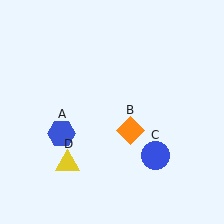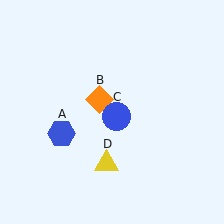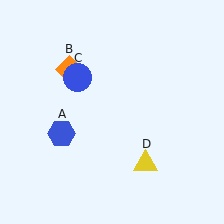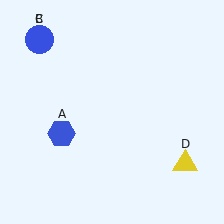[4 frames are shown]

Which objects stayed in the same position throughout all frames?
Blue hexagon (object A) remained stationary.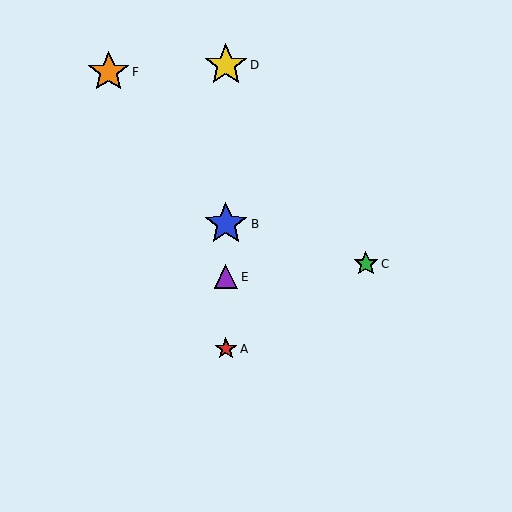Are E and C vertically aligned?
No, E is at x≈226 and C is at x≈366.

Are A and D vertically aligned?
Yes, both are at x≈226.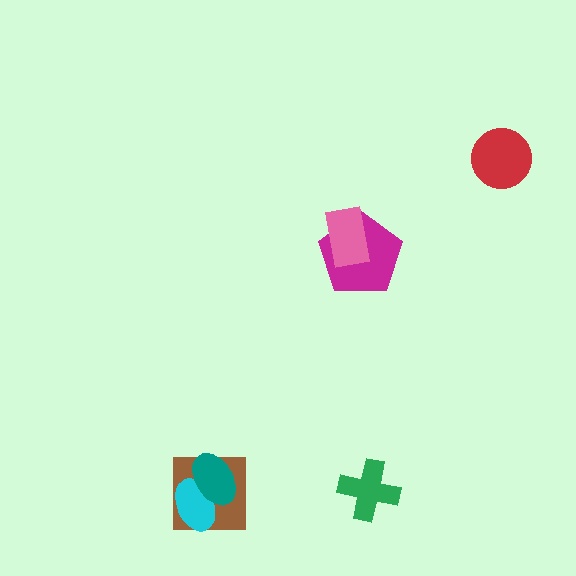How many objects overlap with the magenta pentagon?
1 object overlaps with the magenta pentagon.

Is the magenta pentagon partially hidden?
Yes, it is partially covered by another shape.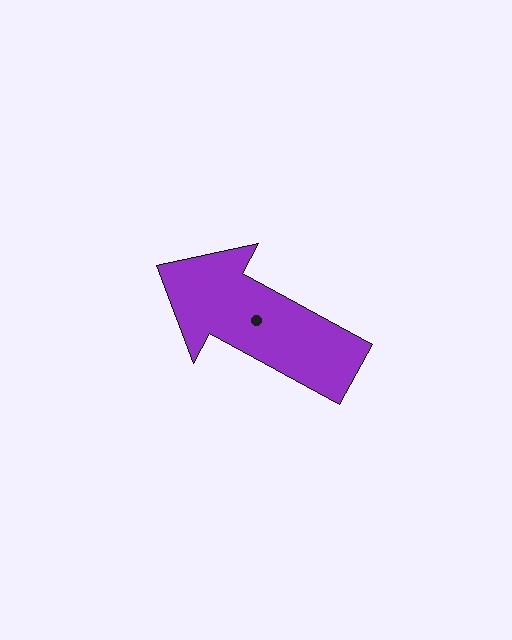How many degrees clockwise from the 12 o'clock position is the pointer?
Approximately 299 degrees.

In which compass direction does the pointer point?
Northwest.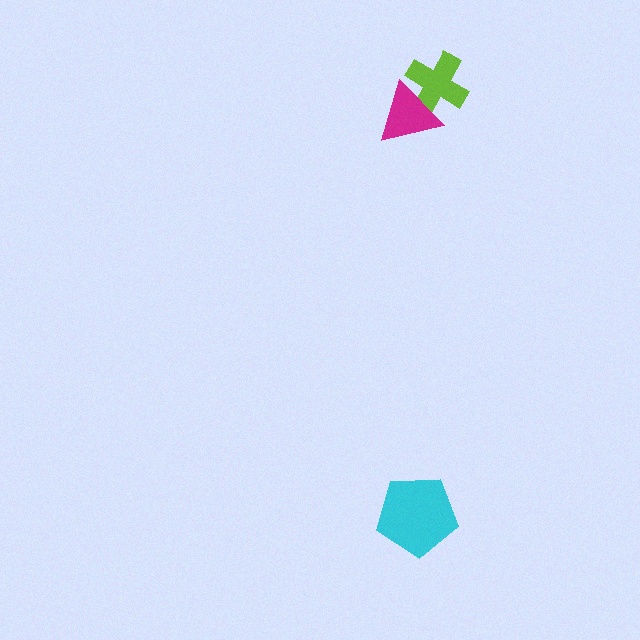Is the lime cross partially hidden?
Yes, it is partially covered by another shape.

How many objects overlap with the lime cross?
1 object overlaps with the lime cross.